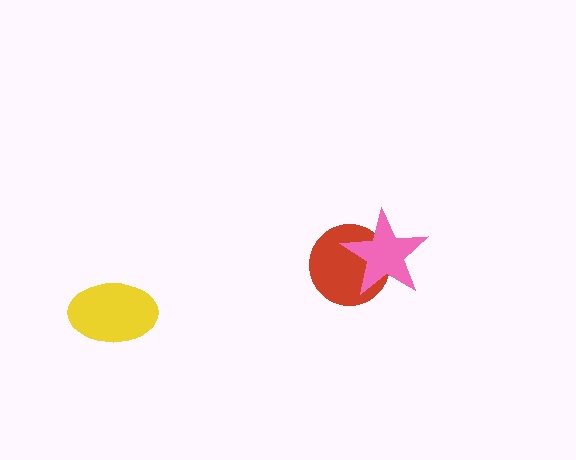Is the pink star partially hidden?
No, no other shape covers it.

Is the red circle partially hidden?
Yes, it is partially covered by another shape.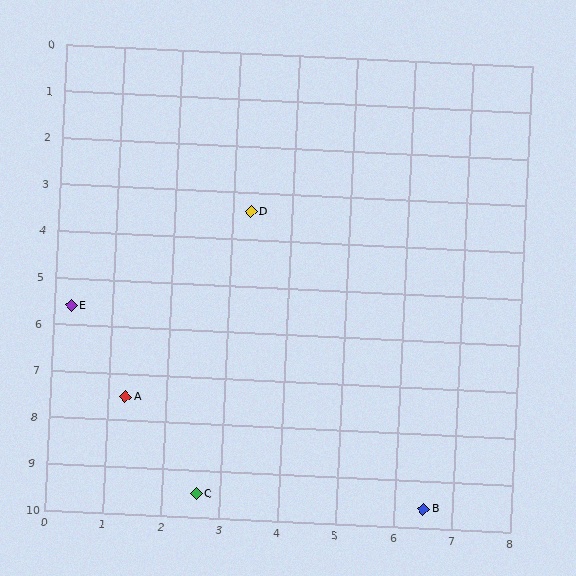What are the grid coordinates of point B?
Point B is at approximately (6.5, 9.6).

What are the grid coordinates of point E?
Point E is at approximately (0.3, 5.6).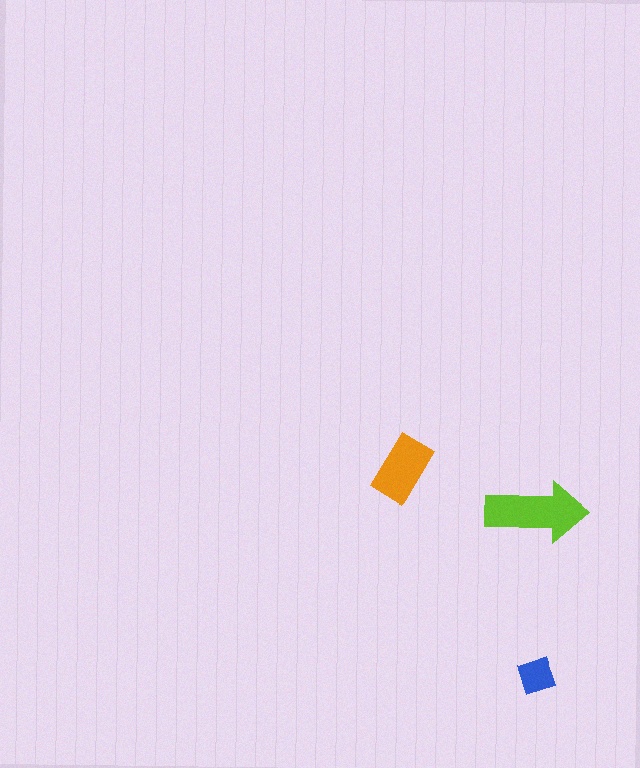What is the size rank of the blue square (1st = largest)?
3rd.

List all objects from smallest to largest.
The blue square, the orange rectangle, the lime arrow.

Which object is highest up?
The orange rectangle is topmost.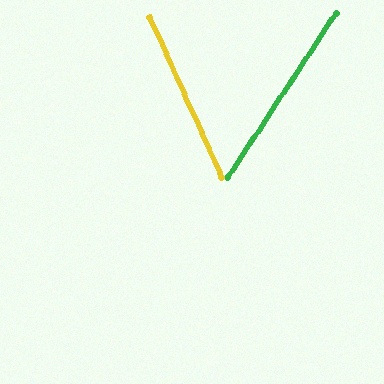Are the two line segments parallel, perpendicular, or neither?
Neither parallel nor perpendicular — they differ by about 58°.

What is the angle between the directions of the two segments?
Approximately 58 degrees.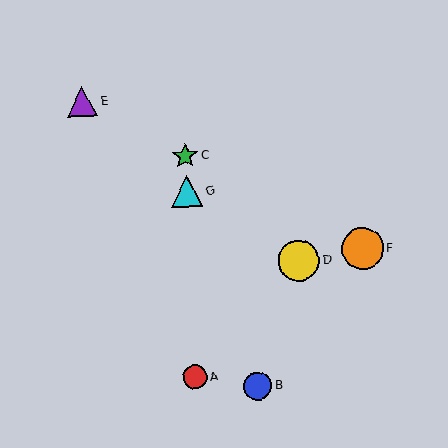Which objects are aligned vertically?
Objects A, C, G are aligned vertically.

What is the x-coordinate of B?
Object B is at x≈258.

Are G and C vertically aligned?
Yes, both are at x≈187.